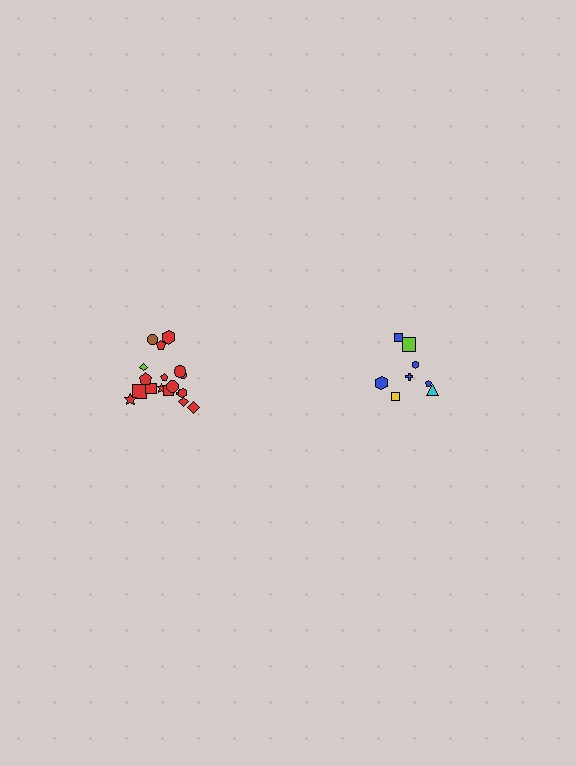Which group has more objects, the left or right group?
The left group.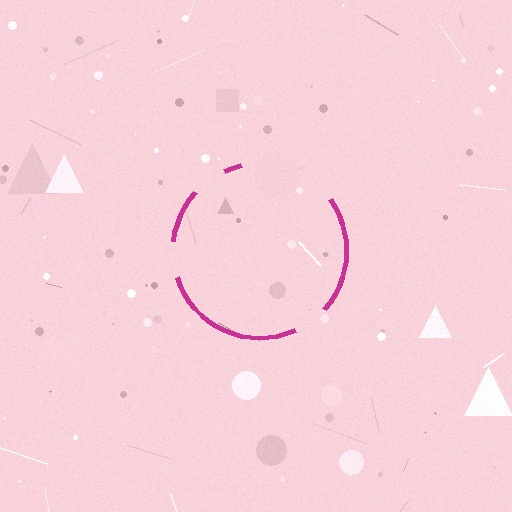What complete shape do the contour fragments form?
The contour fragments form a circle.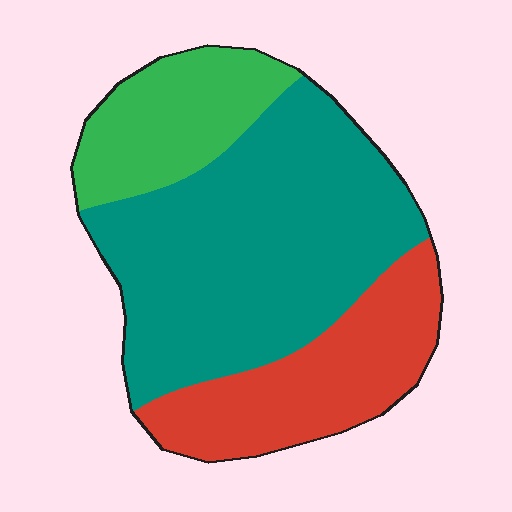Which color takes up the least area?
Green, at roughly 20%.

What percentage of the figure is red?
Red takes up about one quarter (1/4) of the figure.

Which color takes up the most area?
Teal, at roughly 55%.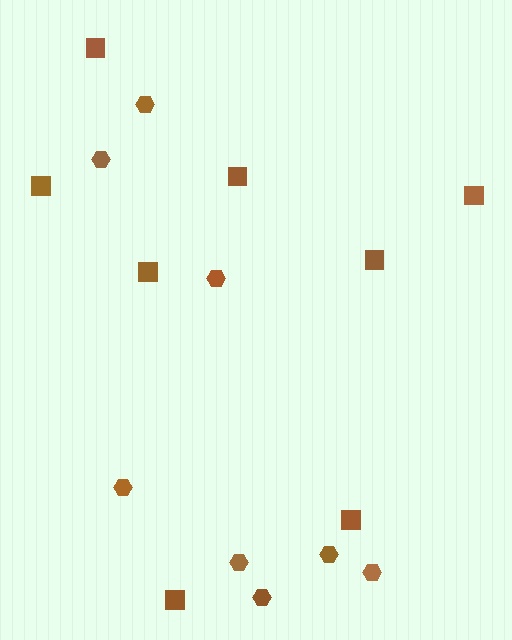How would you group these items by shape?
There are 2 groups: one group of hexagons (8) and one group of squares (8).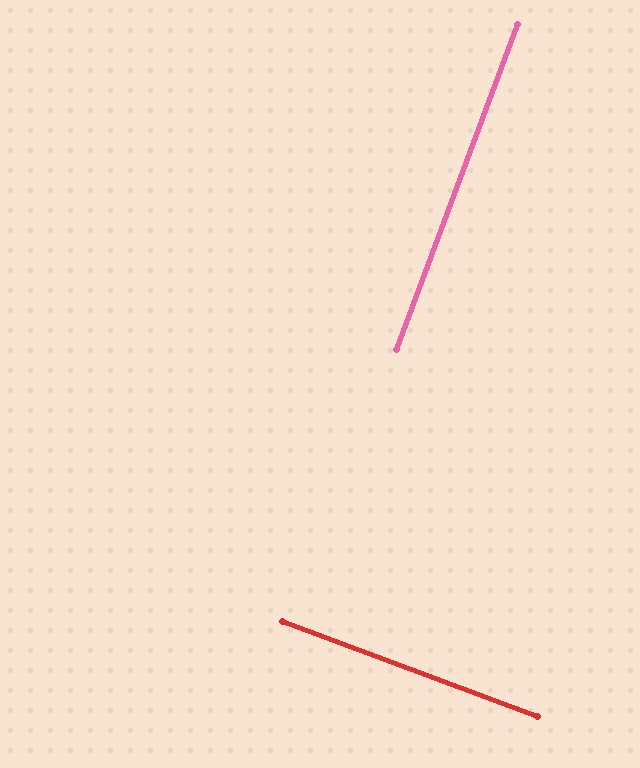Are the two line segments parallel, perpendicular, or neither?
Perpendicular — they meet at approximately 90°.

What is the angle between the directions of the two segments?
Approximately 90 degrees.